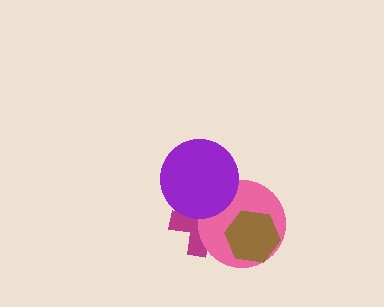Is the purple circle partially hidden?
No, no other shape covers it.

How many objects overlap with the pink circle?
3 objects overlap with the pink circle.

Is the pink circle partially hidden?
Yes, it is partially covered by another shape.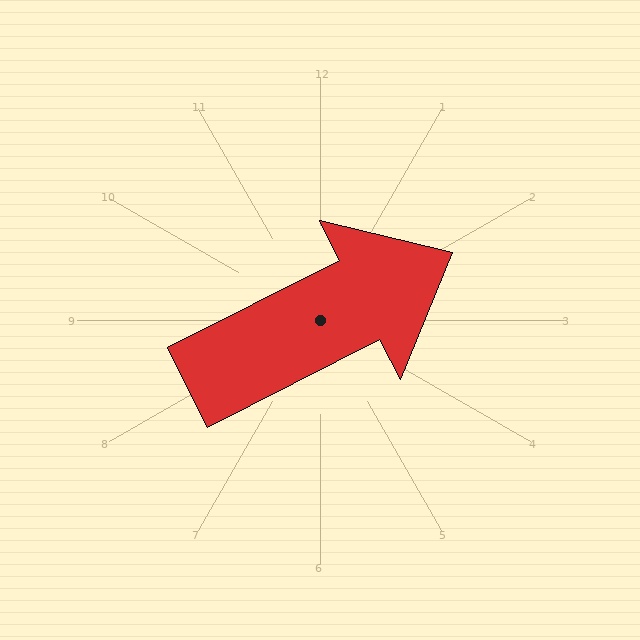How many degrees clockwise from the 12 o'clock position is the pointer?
Approximately 63 degrees.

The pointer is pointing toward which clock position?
Roughly 2 o'clock.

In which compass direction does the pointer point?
Northeast.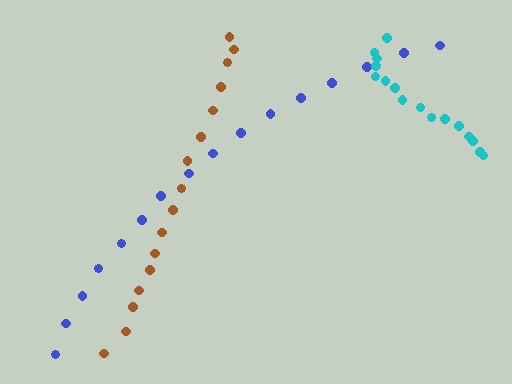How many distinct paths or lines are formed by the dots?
There are 3 distinct paths.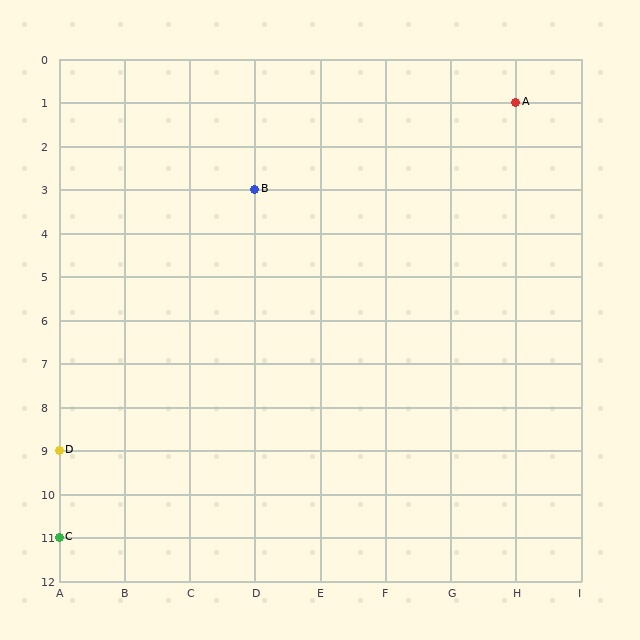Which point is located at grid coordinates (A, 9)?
Point D is at (A, 9).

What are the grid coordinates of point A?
Point A is at grid coordinates (H, 1).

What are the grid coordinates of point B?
Point B is at grid coordinates (D, 3).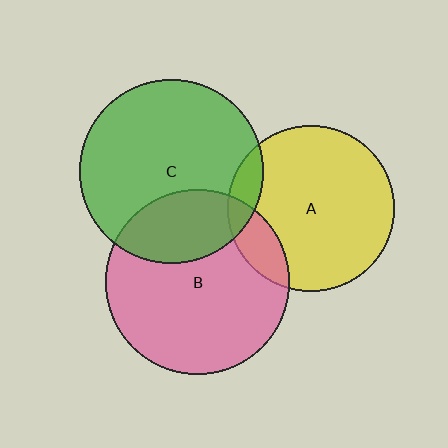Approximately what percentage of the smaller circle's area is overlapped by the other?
Approximately 10%.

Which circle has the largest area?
Circle B (pink).